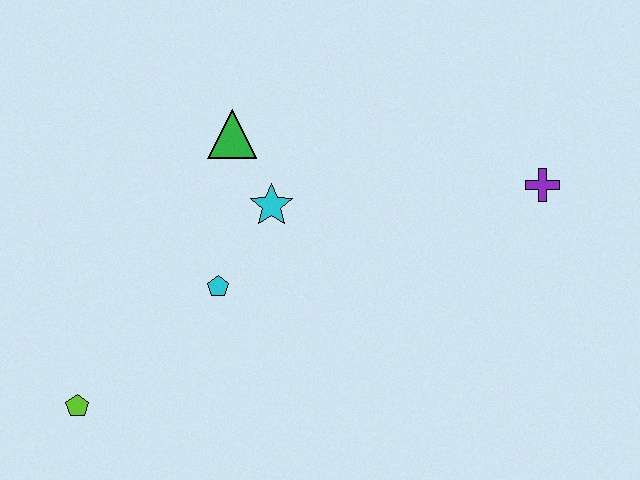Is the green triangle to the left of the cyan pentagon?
No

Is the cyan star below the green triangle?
Yes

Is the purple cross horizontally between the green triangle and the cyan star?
No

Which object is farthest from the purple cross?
The lime pentagon is farthest from the purple cross.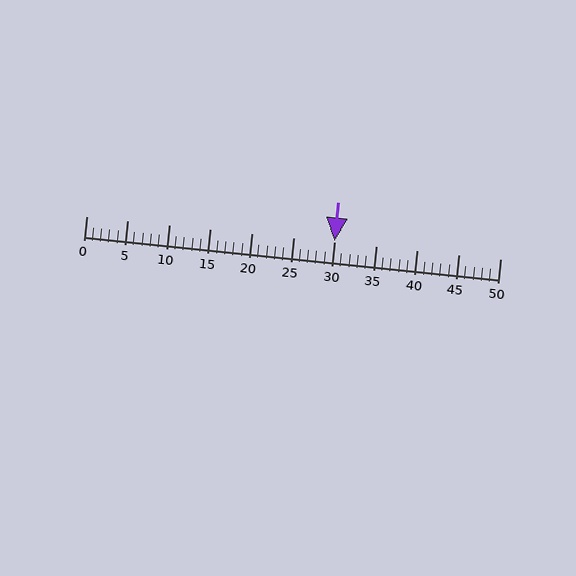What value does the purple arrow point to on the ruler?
The purple arrow points to approximately 30.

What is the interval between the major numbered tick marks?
The major tick marks are spaced 5 units apart.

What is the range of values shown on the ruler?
The ruler shows values from 0 to 50.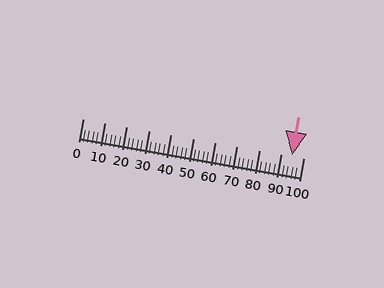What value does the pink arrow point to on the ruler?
The pink arrow points to approximately 95.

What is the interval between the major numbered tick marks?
The major tick marks are spaced 10 units apart.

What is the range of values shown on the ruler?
The ruler shows values from 0 to 100.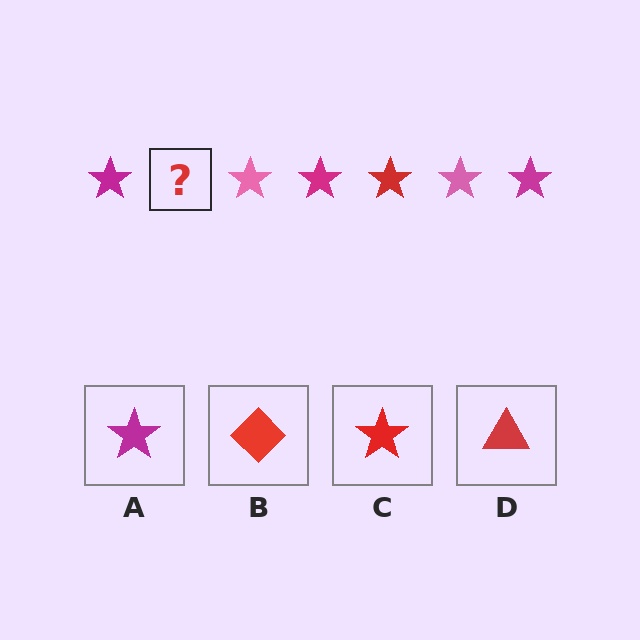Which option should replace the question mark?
Option C.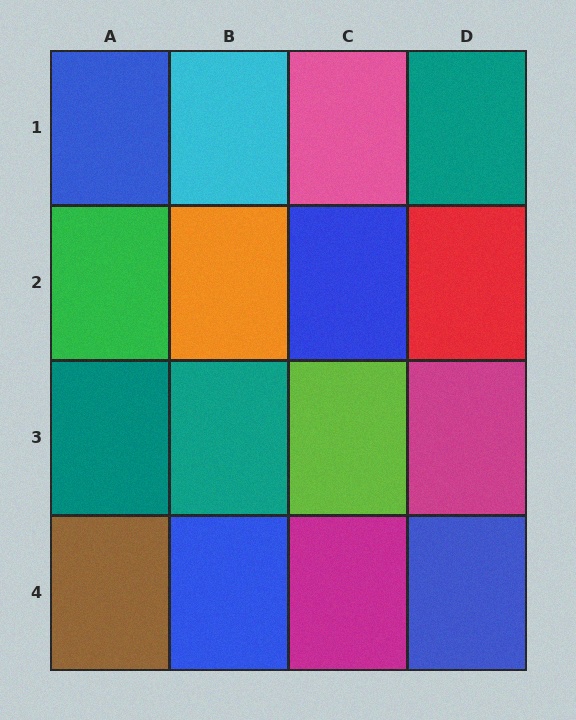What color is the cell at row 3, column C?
Lime.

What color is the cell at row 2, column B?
Orange.